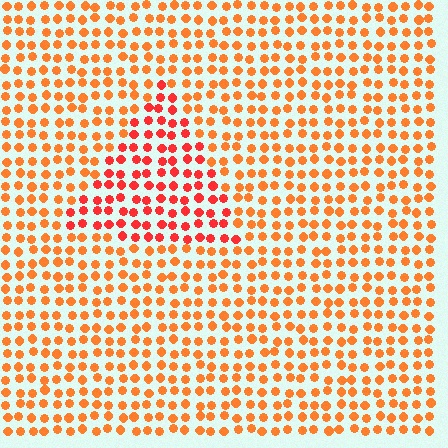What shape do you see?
I see a triangle.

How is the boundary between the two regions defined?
The boundary is defined purely by a slight shift in hue (about 25 degrees). Spacing, size, and orientation are identical on both sides.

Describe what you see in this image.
The image is filled with small orange elements in a uniform arrangement. A triangle-shaped region is visible where the elements are tinted to a slightly different hue, forming a subtle color boundary.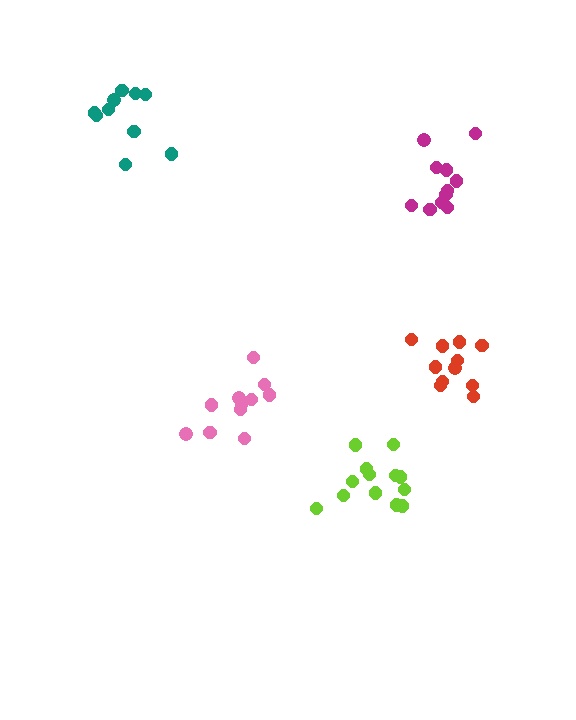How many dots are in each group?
Group 1: 11 dots, Group 2: 11 dots, Group 3: 13 dots, Group 4: 11 dots, Group 5: 10 dots (56 total).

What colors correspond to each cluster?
The clusters are colored: magenta, pink, lime, red, teal.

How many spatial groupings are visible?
There are 5 spatial groupings.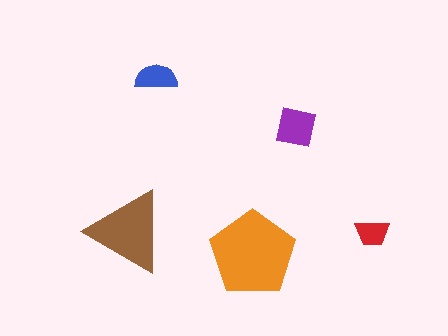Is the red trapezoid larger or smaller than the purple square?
Smaller.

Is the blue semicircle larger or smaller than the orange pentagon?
Smaller.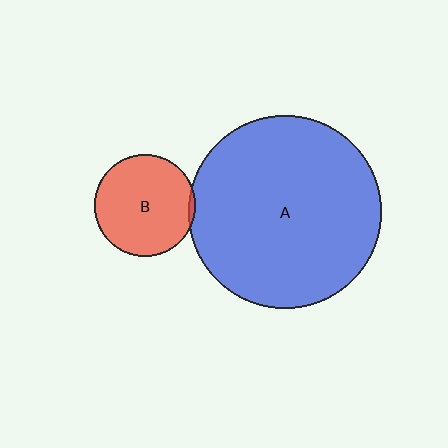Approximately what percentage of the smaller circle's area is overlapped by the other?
Approximately 5%.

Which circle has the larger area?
Circle A (blue).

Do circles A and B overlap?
Yes.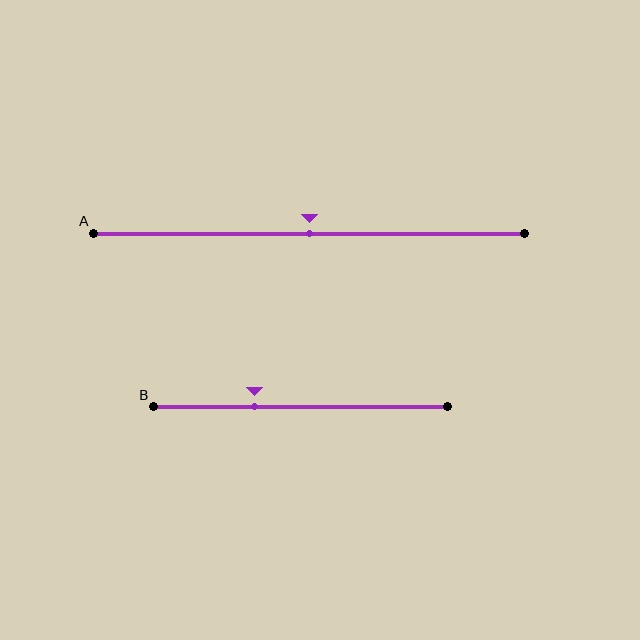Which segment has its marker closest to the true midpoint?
Segment A has its marker closest to the true midpoint.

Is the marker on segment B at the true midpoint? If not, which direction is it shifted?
No, the marker on segment B is shifted to the left by about 16% of the segment length.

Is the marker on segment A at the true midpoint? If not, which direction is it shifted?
Yes, the marker on segment A is at the true midpoint.